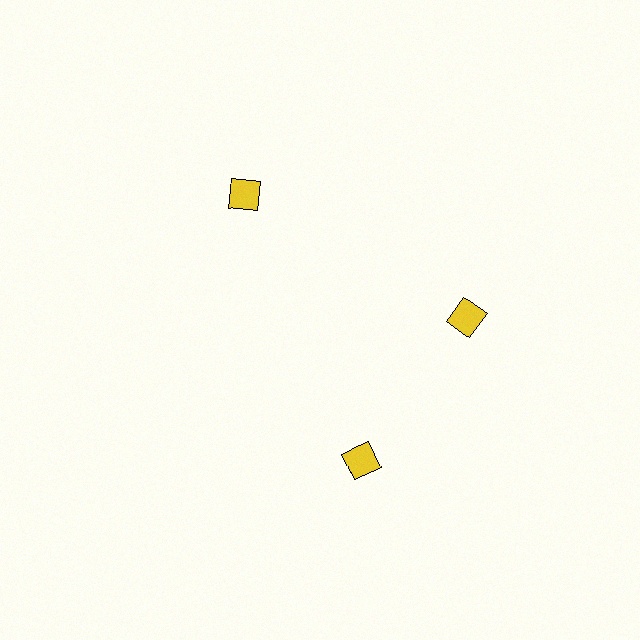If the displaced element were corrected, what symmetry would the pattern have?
It would have 3-fold rotational symmetry — the pattern would map onto itself every 120 degrees.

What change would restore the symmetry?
The symmetry would be restored by rotating it back into even spacing with its neighbors so that all 3 diamonds sit at equal angles and equal distance from the center.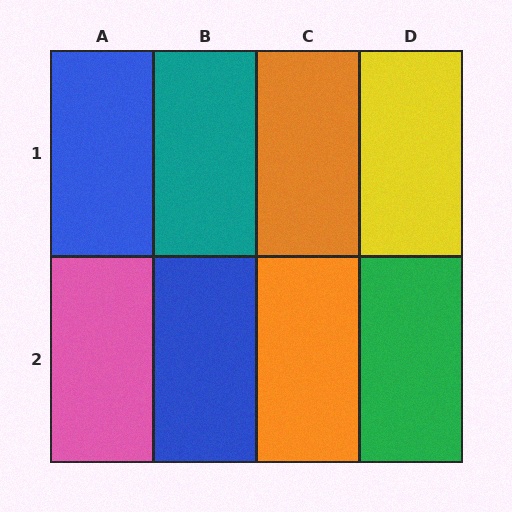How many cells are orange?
2 cells are orange.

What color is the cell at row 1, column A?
Blue.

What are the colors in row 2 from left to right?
Pink, blue, orange, green.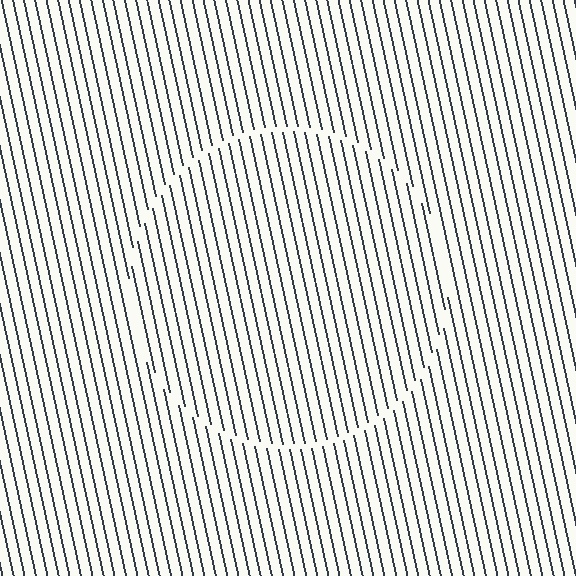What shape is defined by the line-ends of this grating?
An illusory circle. The interior of the shape contains the same grating, shifted by half a period — the contour is defined by the phase discontinuity where line-ends from the inner and outer gratings abut.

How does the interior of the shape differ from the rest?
The interior of the shape contains the same grating, shifted by half a period — the contour is defined by the phase discontinuity where line-ends from the inner and outer gratings abut.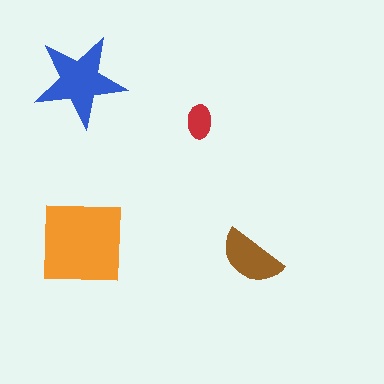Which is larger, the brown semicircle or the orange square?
The orange square.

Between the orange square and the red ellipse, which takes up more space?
The orange square.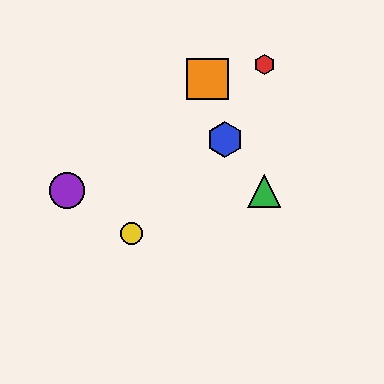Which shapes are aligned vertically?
The red hexagon, the green triangle are aligned vertically.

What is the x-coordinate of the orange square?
The orange square is at x≈208.